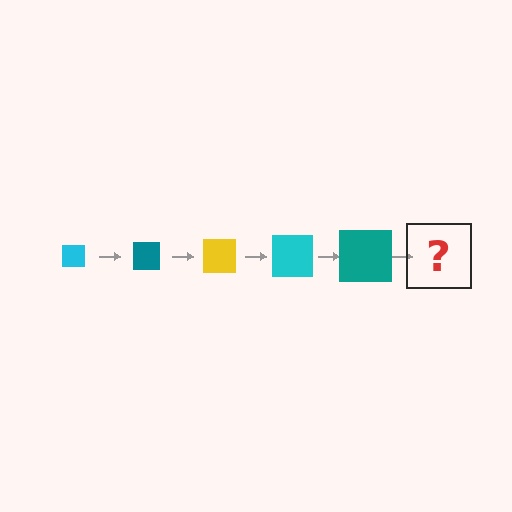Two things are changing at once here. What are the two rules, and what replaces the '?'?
The two rules are that the square grows larger each step and the color cycles through cyan, teal, and yellow. The '?' should be a yellow square, larger than the previous one.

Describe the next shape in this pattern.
It should be a yellow square, larger than the previous one.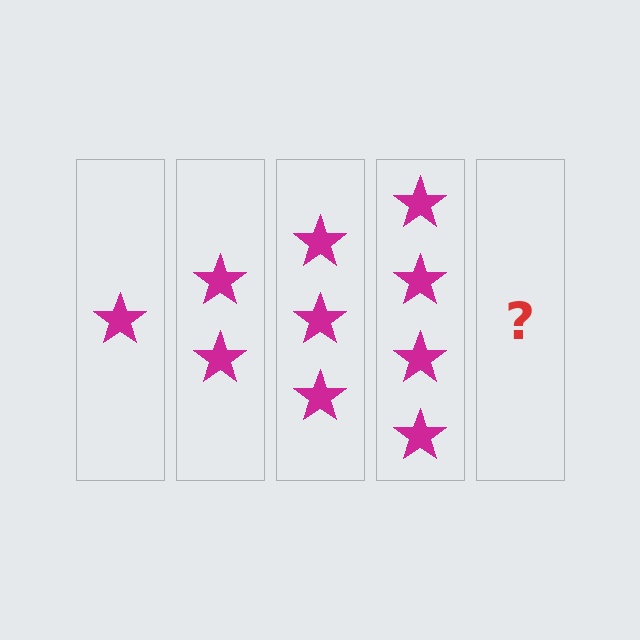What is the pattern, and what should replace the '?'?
The pattern is that each step adds one more star. The '?' should be 5 stars.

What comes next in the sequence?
The next element should be 5 stars.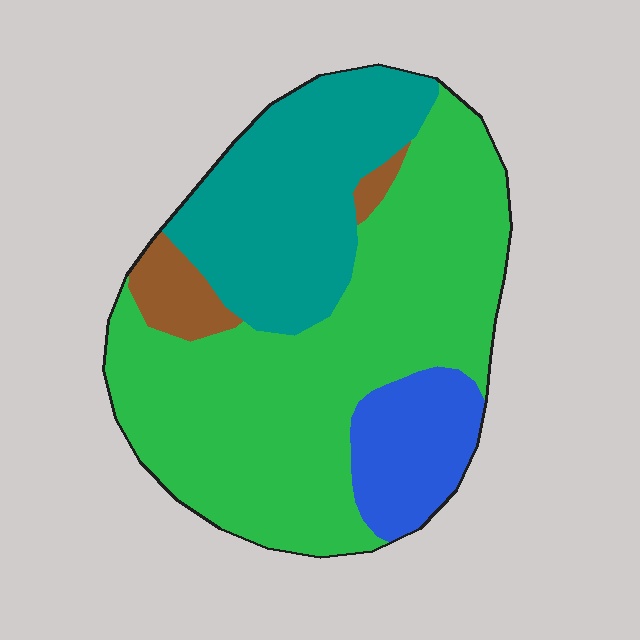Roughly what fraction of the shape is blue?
Blue covers roughly 10% of the shape.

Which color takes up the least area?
Brown, at roughly 5%.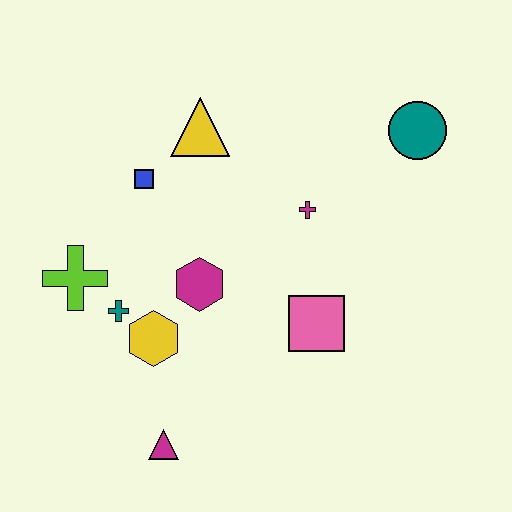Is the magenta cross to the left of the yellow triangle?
No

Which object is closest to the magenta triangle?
The yellow hexagon is closest to the magenta triangle.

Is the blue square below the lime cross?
No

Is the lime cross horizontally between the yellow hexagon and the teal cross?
No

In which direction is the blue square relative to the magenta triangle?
The blue square is above the magenta triangle.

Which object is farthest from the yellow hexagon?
The teal circle is farthest from the yellow hexagon.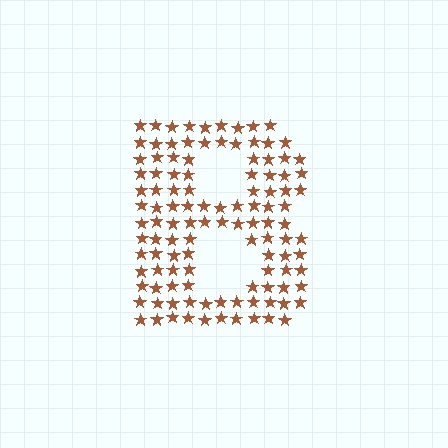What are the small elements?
The small elements are stars.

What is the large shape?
The large shape is the letter B.